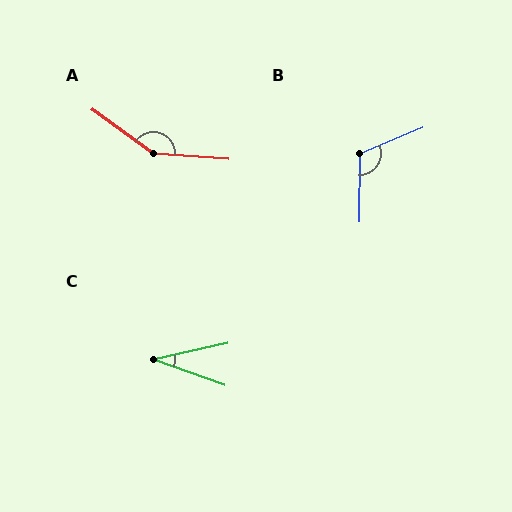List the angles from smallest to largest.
C (33°), B (113°), A (148°).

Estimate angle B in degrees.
Approximately 113 degrees.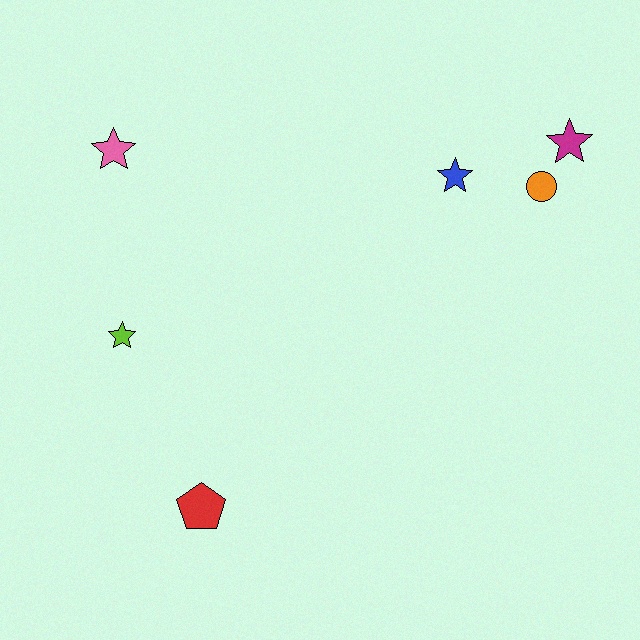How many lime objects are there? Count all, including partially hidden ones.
There is 1 lime object.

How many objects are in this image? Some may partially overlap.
There are 6 objects.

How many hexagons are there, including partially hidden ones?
There are no hexagons.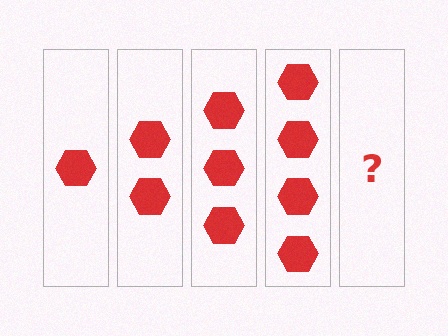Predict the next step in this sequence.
The next step is 5 hexagons.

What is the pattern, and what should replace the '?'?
The pattern is that each step adds one more hexagon. The '?' should be 5 hexagons.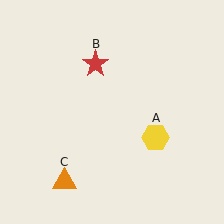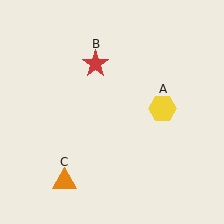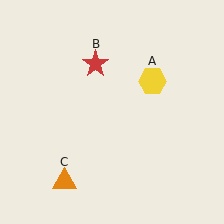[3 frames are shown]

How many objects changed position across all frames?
1 object changed position: yellow hexagon (object A).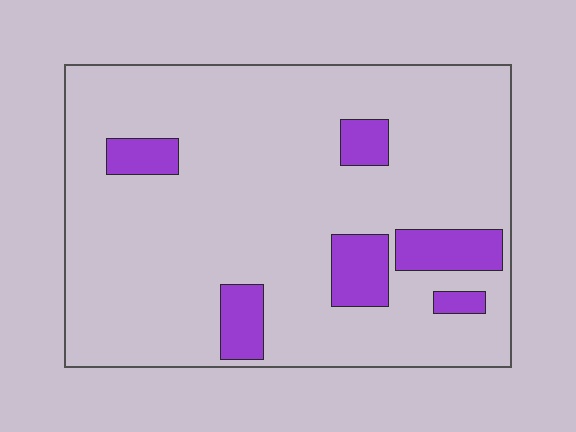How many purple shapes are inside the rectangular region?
6.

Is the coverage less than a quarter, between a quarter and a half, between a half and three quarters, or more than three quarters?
Less than a quarter.